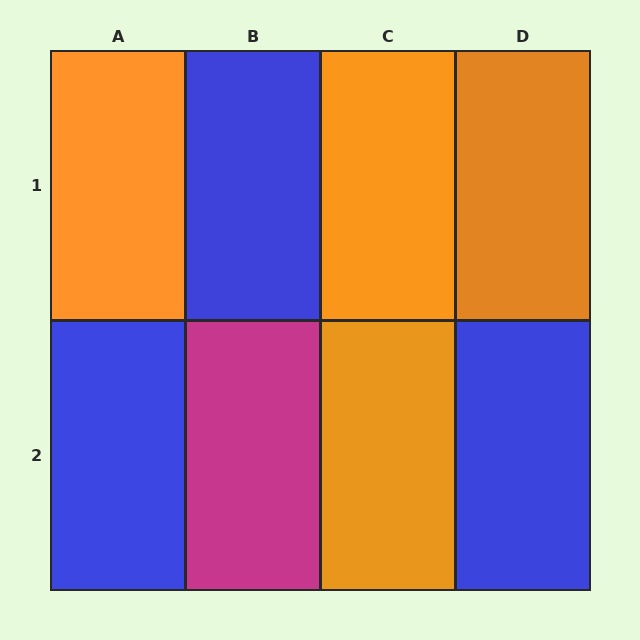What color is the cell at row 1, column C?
Orange.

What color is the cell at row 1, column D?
Orange.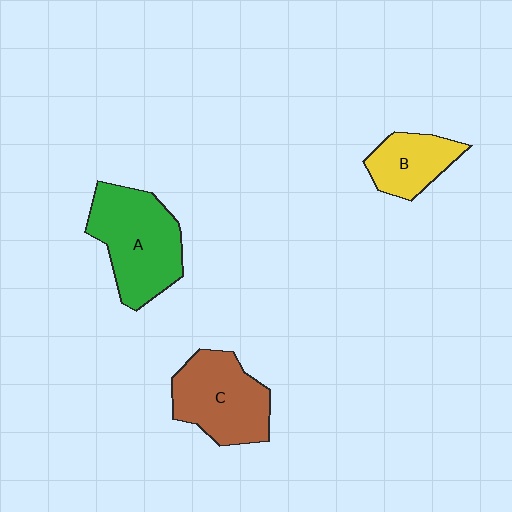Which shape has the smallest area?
Shape B (yellow).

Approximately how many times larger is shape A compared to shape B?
Approximately 1.8 times.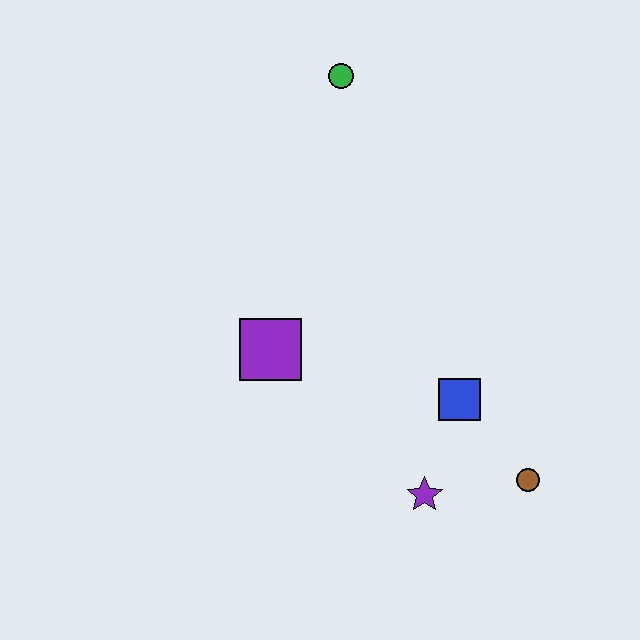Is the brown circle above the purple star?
Yes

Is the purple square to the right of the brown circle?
No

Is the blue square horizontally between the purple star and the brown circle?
Yes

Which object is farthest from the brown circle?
The green circle is farthest from the brown circle.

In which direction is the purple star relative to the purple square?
The purple star is to the right of the purple square.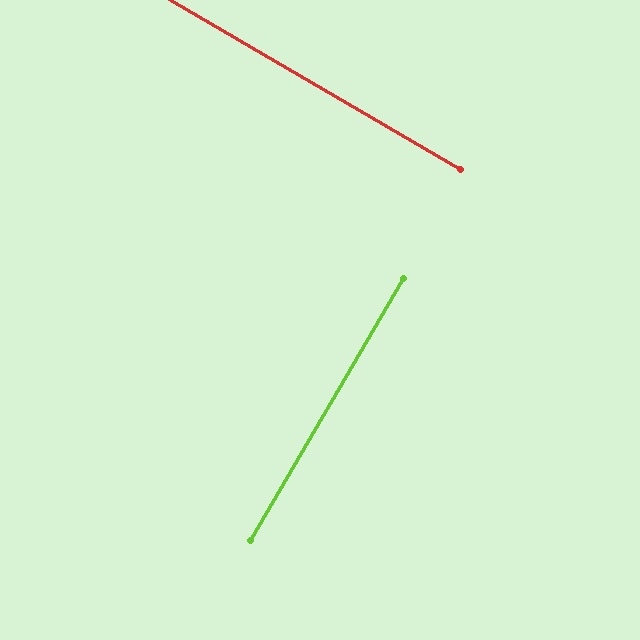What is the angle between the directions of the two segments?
Approximately 90 degrees.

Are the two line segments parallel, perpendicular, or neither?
Perpendicular — they meet at approximately 90°.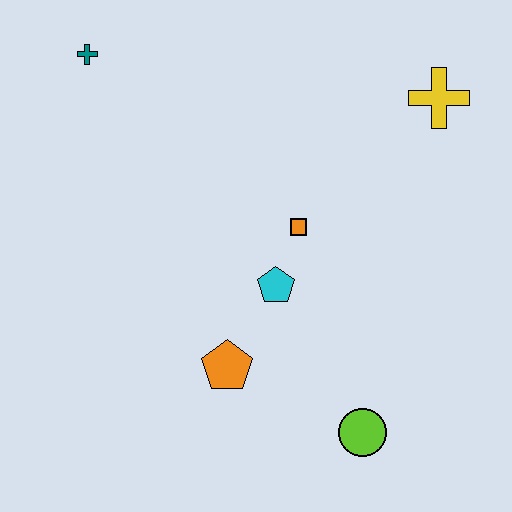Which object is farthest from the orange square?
The teal cross is farthest from the orange square.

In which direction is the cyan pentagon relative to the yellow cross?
The cyan pentagon is below the yellow cross.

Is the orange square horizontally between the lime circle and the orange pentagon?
Yes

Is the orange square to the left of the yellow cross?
Yes